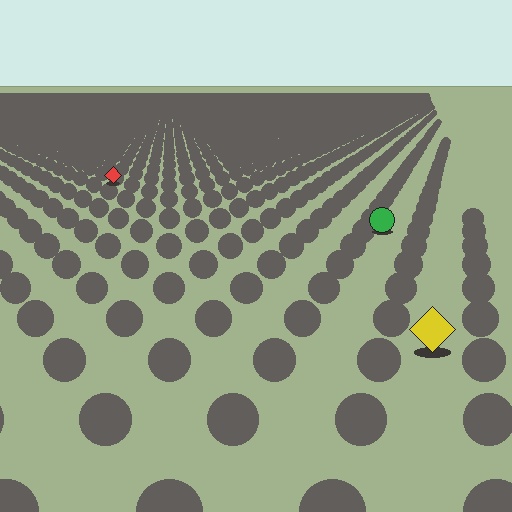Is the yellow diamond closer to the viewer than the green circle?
Yes. The yellow diamond is closer — you can tell from the texture gradient: the ground texture is coarser near it.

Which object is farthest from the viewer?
The red diamond is farthest from the viewer. It appears smaller and the ground texture around it is denser.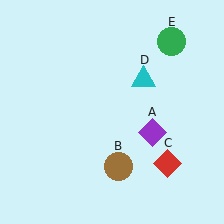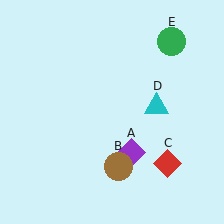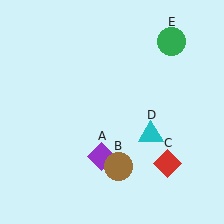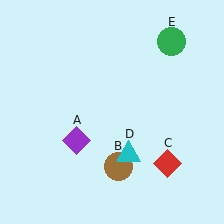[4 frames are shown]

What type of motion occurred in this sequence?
The purple diamond (object A), cyan triangle (object D) rotated clockwise around the center of the scene.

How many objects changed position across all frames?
2 objects changed position: purple diamond (object A), cyan triangle (object D).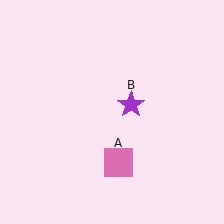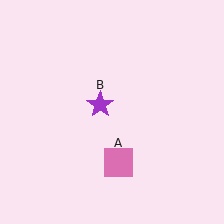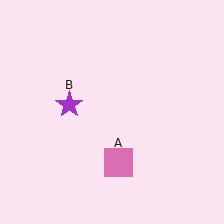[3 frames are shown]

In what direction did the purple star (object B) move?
The purple star (object B) moved left.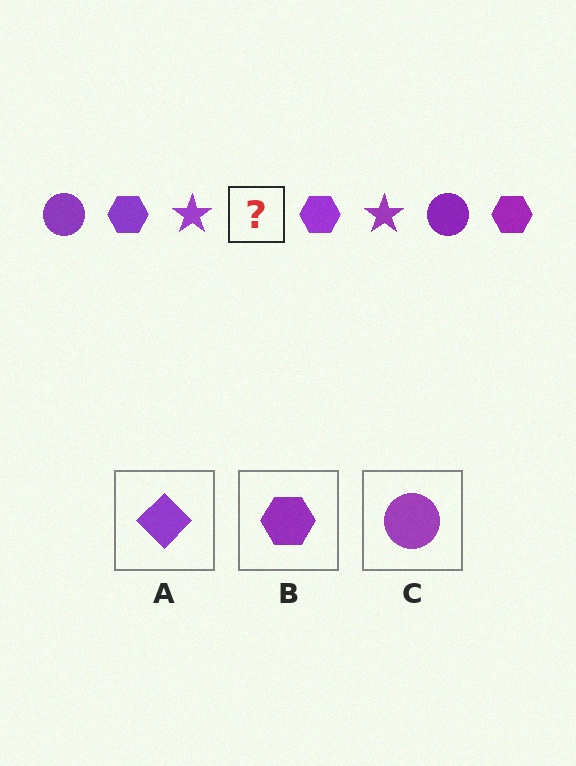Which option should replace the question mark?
Option C.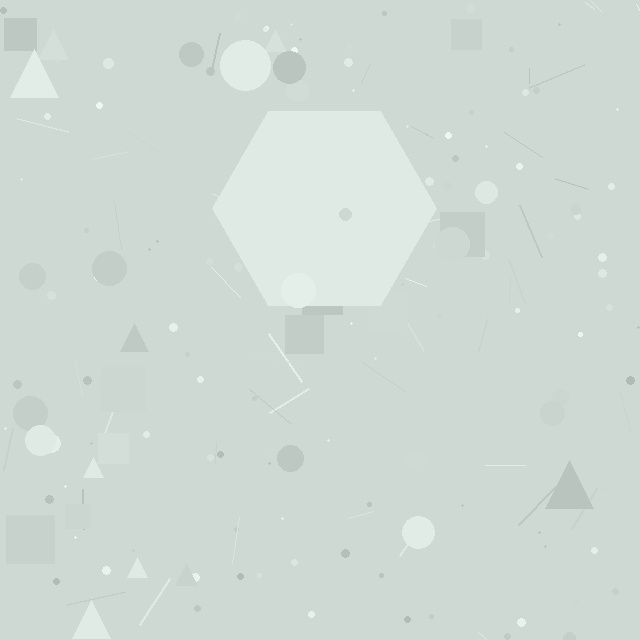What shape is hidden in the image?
A hexagon is hidden in the image.